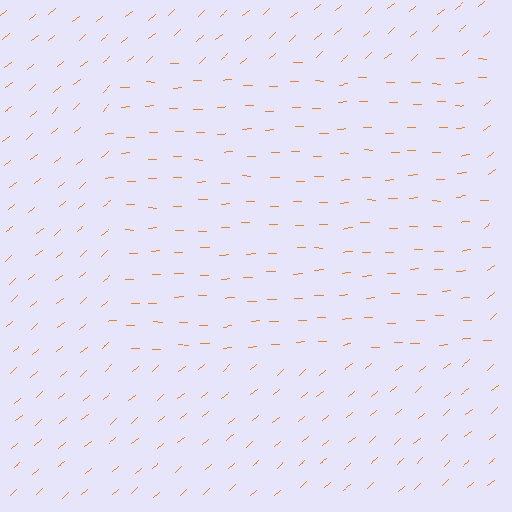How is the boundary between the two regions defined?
The boundary is defined purely by a change in line orientation (approximately 40 degrees difference). All lines are the same color and thickness.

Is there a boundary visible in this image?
Yes, there is a texture boundary formed by a change in line orientation.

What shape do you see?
I see a rectangle.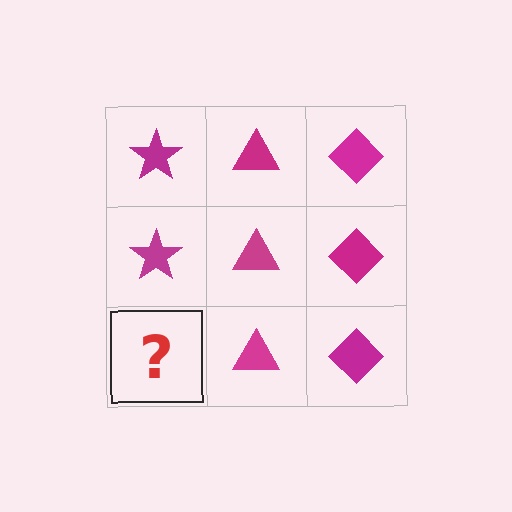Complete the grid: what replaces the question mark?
The question mark should be replaced with a magenta star.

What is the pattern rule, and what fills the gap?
The rule is that each column has a consistent shape. The gap should be filled with a magenta star.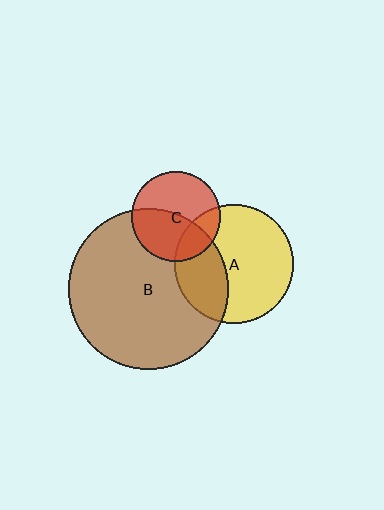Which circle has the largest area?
Circle B (brown).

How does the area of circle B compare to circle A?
Approximately 1.8 times.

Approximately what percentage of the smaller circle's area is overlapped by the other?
Approximately 35%.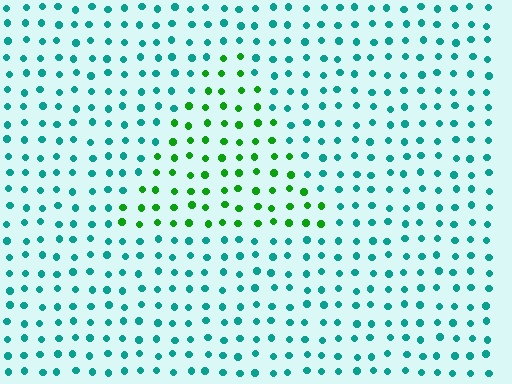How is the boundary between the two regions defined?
The boundary is defined purely by a slight shift in hue (about 52 degrees). Spacing, size, and orientation are identical on both sides.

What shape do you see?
I see a triangle.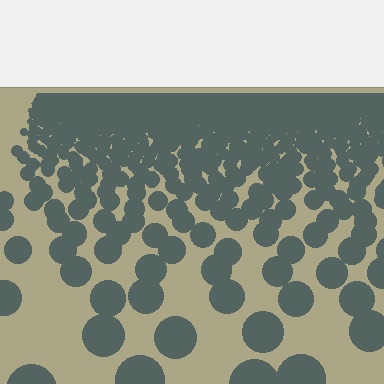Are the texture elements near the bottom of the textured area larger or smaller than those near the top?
Larger. Near the bottom, elements are closer to the viewer and appear at a bigger on-screen size.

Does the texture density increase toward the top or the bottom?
Density increases toward the top.